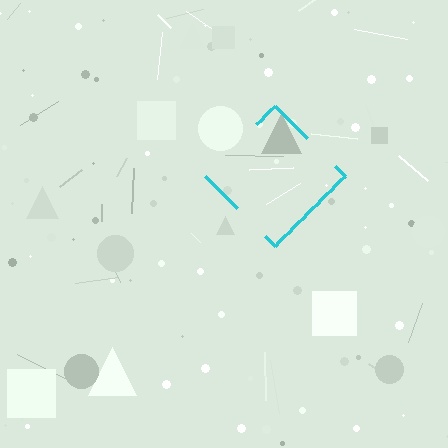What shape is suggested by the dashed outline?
The dashed outline suggests a diamond.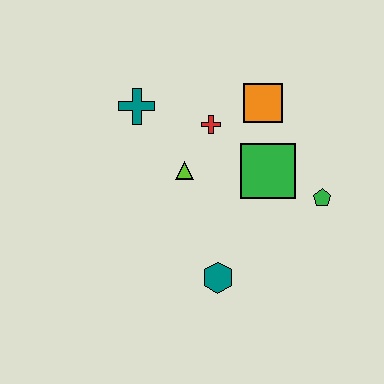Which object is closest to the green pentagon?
The green square is closest to the green pentagon.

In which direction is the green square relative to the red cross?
The green square is to the right of the red cross.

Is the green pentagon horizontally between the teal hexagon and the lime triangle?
No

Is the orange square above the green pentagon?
Yes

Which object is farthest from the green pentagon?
The teal cross is farthest from the green pentagon.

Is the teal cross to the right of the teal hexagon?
No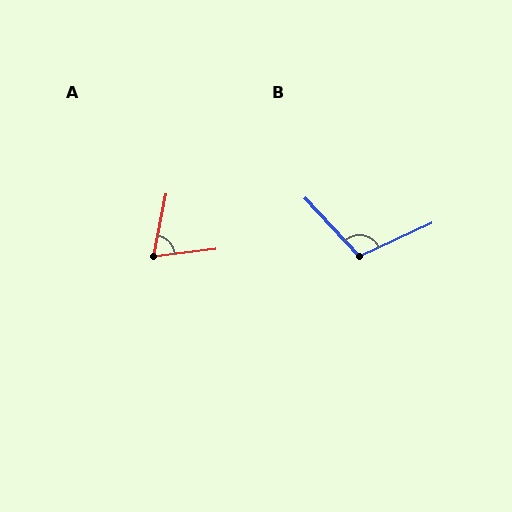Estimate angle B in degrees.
Approximately 108 degrees.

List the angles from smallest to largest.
A (72°), B (108°).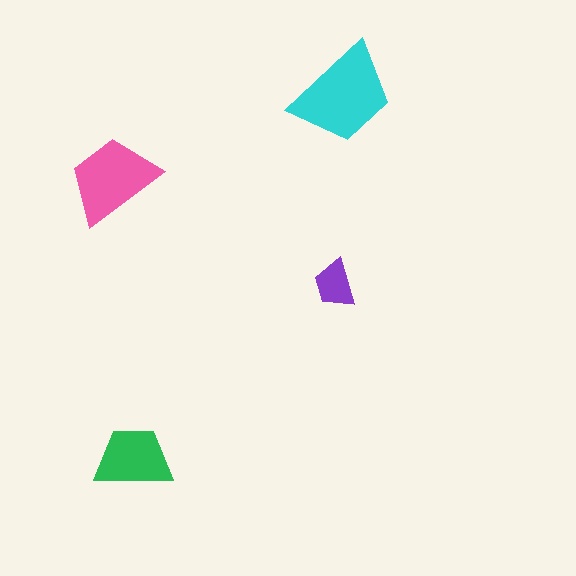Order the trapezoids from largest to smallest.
the cyan one, the pink one, the green one, the purple one.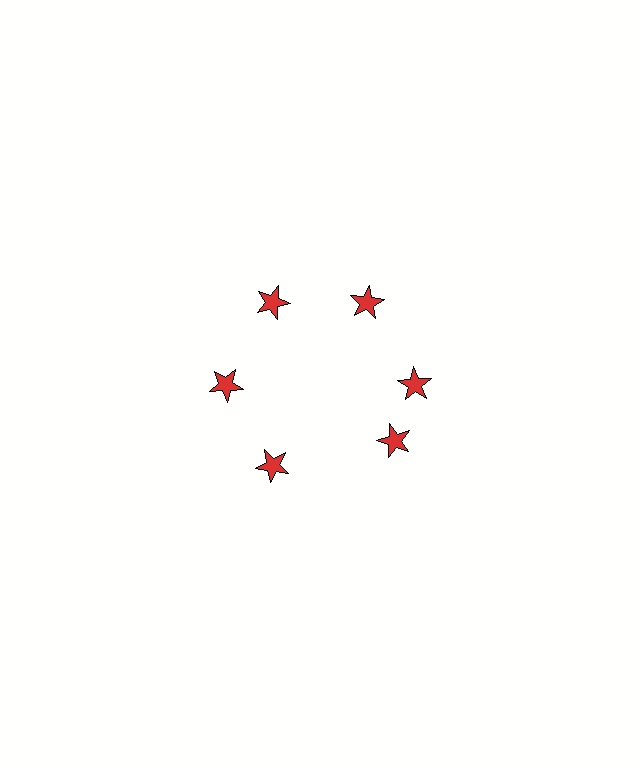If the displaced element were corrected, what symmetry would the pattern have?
It would have 6-fold rotational symmetry — the pattern would map onto itself every 60 degrees.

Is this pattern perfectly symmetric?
No. The 6 red stars are arranged in a ring, but one element near the 5 o'clock position is rotated out of alignment along the ring, breaking the 6-fold rotational symmetry.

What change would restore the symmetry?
The symmetry would be restored by rotating it back into even spacing with its neighbors so that all 6 stars sit at equal angles and equal distance from the center.